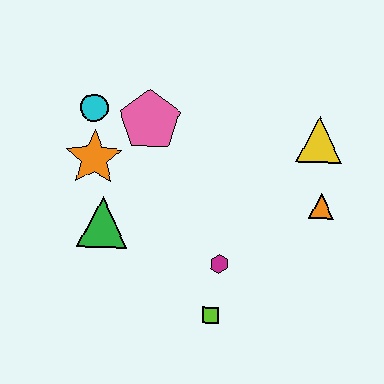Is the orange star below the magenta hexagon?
No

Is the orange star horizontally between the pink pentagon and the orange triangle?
No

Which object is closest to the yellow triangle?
The orange triangle is closest to the yellow triangle.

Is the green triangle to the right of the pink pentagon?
No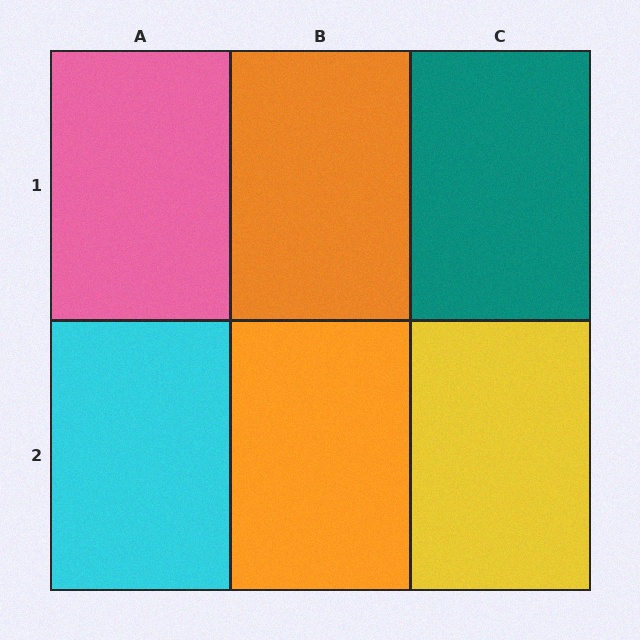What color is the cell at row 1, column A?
Pink.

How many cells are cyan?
1 cell is cyan.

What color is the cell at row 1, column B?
Orange.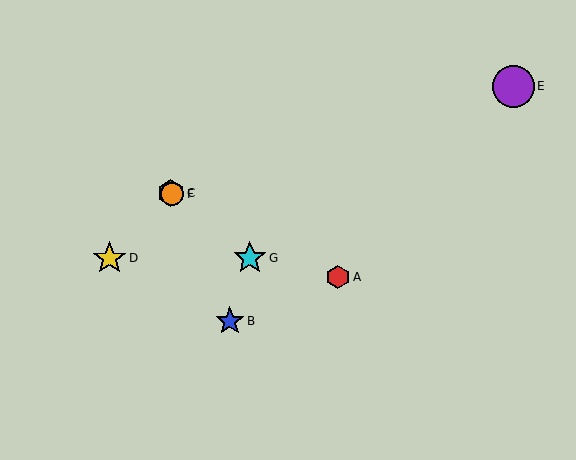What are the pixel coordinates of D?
Object D is at (109, 258).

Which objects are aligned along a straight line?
Objects C, F, G are aligned along a straight line.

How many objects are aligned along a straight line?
3 objects (C, F, G) are aligned along a straight line.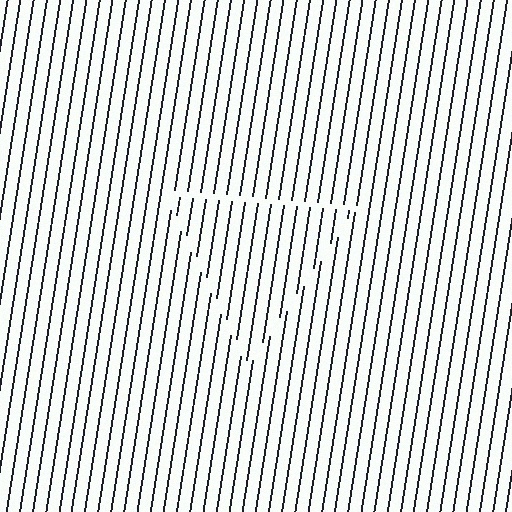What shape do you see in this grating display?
An illusory triangle. The interior of the shape contains the same grating, shifted by half a period — the contour is defined by the phase discontinuity where line-ends from the inner and outer gratings abut.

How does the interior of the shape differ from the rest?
The interior of the shape contains the same grating, shifted by half a period — the contour is defined by the phase discontinuity where line-ends from the inner and outer gratings abut.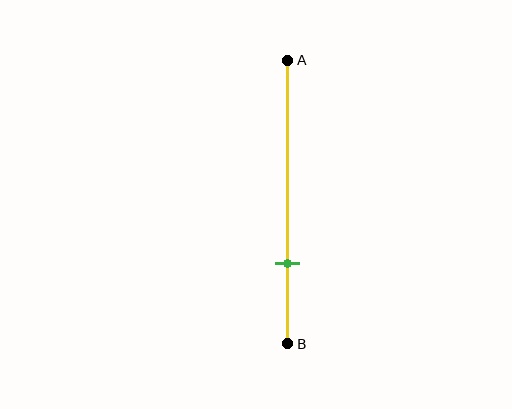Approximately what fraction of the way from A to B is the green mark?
The green mark is approximately 70% of the way from A to B.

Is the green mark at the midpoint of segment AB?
No, the mark is at about 70% from A, not at the 50% midpoint.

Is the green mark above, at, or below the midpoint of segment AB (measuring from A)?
The green mark is below the midpoint of segment AB.